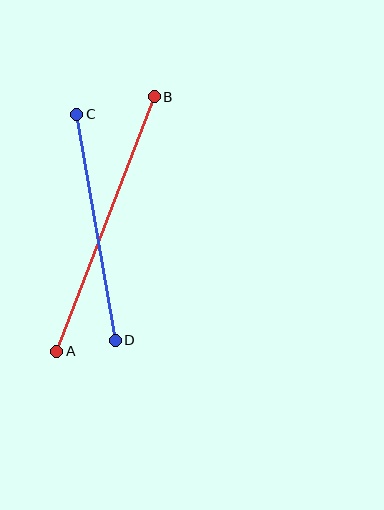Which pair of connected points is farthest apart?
Points A and B are farthest apart.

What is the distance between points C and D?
The distance is approximately 229 pixels.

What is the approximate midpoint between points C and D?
The midpoint is at approximately (96, 227) pixels.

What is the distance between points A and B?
The distance is approximately 272 pixels.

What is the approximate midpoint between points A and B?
The midpoint is at approximately (106, 224) pixels.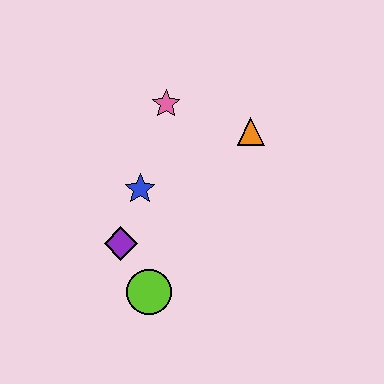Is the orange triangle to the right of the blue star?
Yes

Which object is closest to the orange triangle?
The pink star is closest to the orange triangle.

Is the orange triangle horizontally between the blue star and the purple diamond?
No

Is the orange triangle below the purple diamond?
No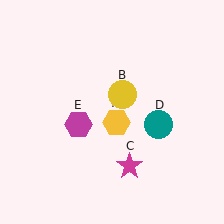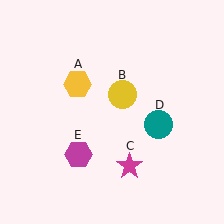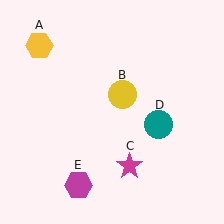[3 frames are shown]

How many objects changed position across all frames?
2 objects changed position: yellow hexagon (object A), magenta hexagon (object E).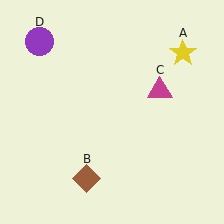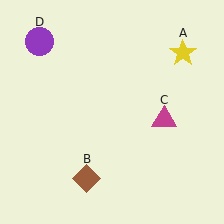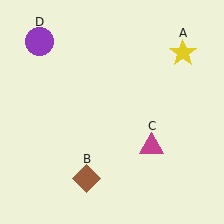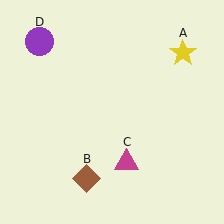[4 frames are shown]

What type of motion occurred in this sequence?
The magenta triangle (object C) rotated clockwise around the center of the scene.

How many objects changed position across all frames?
1 object changed position: magenta triangle (object C).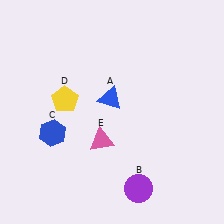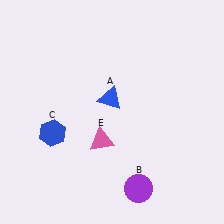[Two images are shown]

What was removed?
The yellow pentagon (D) was removed in Image 2.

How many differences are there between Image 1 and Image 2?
There is 1 difference between the two images.